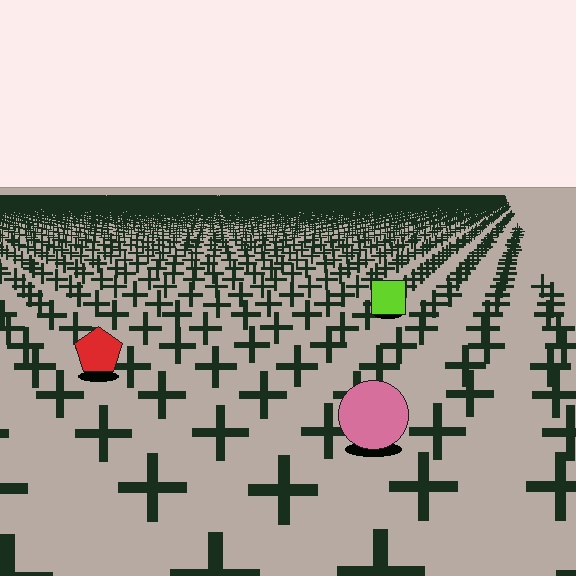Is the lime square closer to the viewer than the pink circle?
No. The pink circle is closer — you can tell from the texture gradient: the ground texture is coarser near it.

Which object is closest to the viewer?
The pink circle is closest. The texture marks near it are larger and more spread out.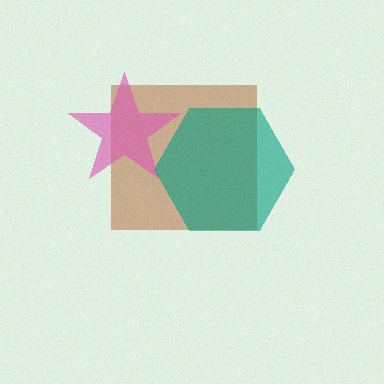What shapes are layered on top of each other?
The layered shapes are: a brown square, a pink star, a teal hexagon.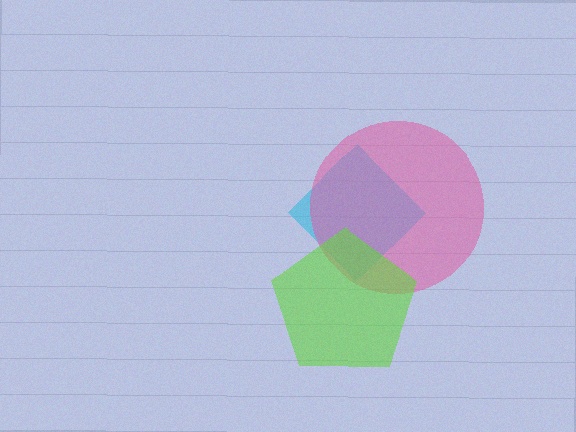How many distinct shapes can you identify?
There are 3 distinct shapes: a cyan diamond, a pink circle, a lime pentagon.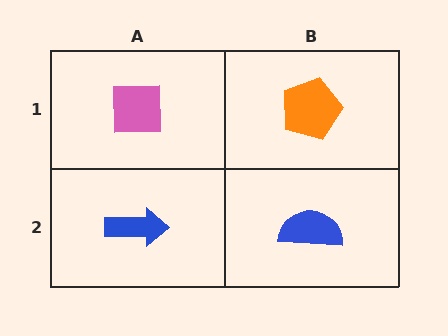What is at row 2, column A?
A blue arrow.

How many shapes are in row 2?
2 shapes.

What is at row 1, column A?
A pink square.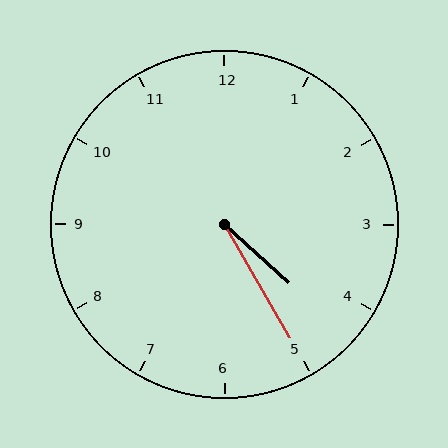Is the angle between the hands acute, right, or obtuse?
It is acute.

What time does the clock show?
4:25.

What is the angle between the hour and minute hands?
Approximately 18 degrees.